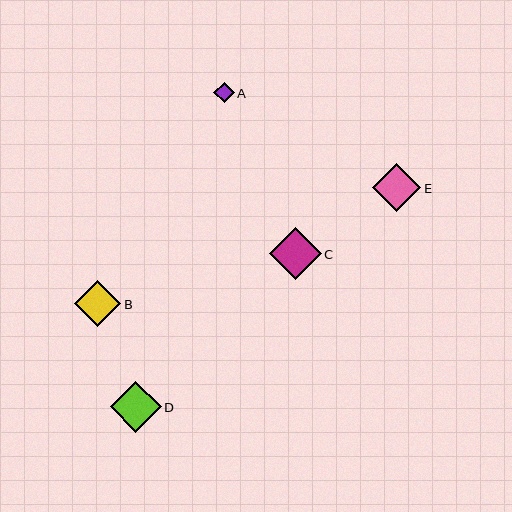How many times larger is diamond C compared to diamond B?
Diamond C is approximately 1.1 times the size of diamond B.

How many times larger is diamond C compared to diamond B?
Diamond C is approximately 1.1 times the size of diamond B.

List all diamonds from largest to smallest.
From largest to smallest: C, D, E, B, A.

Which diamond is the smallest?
Diamond A is the smallest with a size of approximately 21 pixels.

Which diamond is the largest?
Diamond C is the largest with a size of approximately 52 pixels.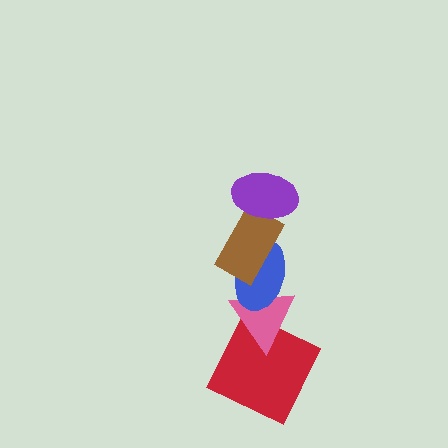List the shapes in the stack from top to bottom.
From top to bottom: the purple ellipse, the brown rectangle, the blue ellipse, the pink triangle, the red square.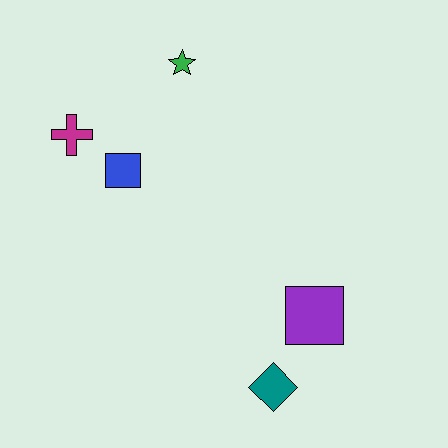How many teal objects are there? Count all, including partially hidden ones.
There is 1 teal object.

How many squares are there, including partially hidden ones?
There are 2 squares.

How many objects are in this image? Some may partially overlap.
There are 5 objects.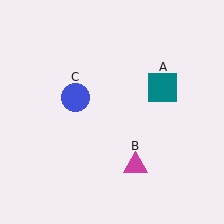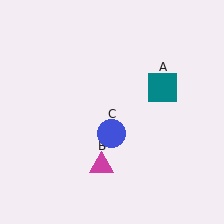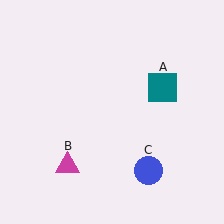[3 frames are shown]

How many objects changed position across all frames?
2 objects changed position: magenta triangle (object B), blue circle (object C).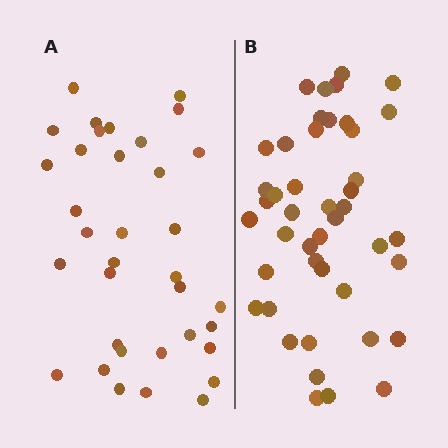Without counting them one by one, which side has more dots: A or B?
Region B (the right region) has more dots.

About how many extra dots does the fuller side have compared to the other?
Region B has roughly 8 or so more dots than region A.